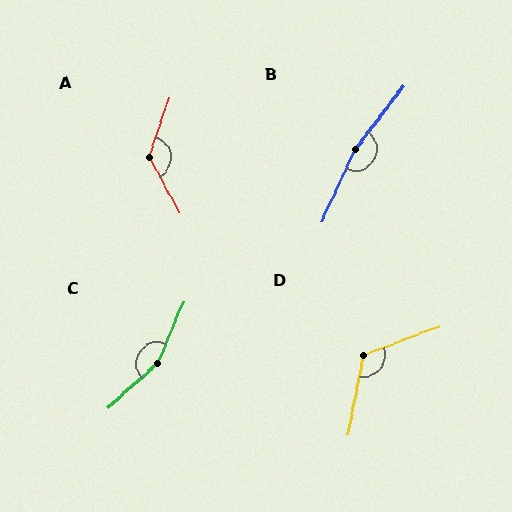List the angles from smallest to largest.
D (122°), A (134°), C (155°), B (167°).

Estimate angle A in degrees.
Approximately 134 degrees.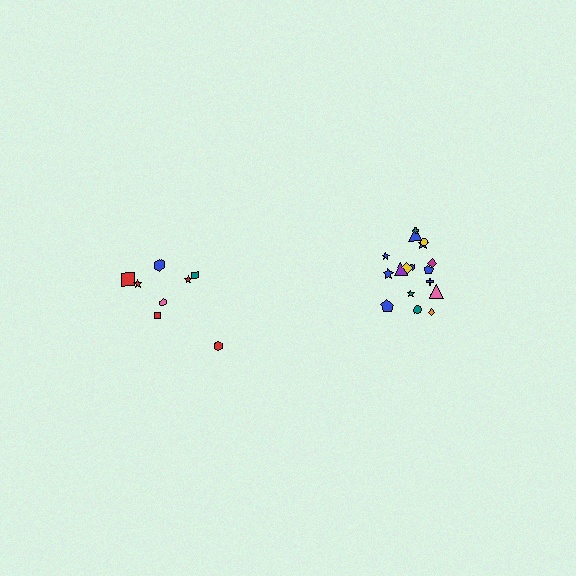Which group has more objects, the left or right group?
The right group.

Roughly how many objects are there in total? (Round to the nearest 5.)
Roughly 25 objects in total.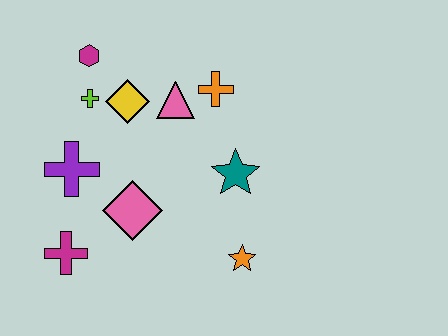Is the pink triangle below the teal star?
No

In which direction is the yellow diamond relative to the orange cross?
The yellow diamond is to the left of the orange cross.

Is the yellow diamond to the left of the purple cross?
No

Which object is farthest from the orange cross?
The magenta cross is farthest from the orange cross.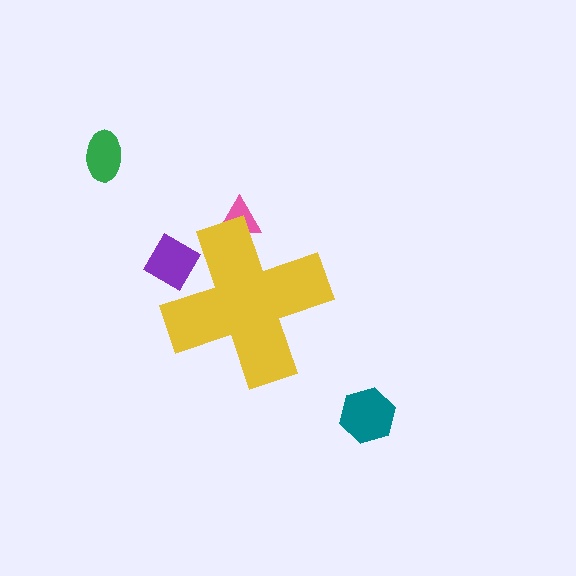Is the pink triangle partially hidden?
Yes, the pink triangle is partially hidden behind the yellow cross.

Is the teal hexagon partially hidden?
No, the teal hexagon is fully visible.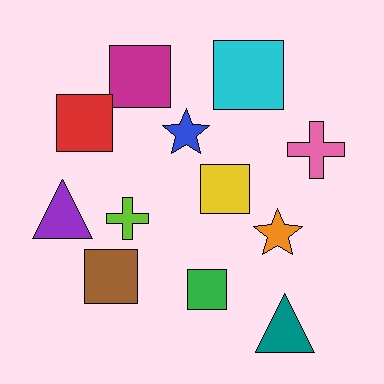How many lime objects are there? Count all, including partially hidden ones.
There is 1 lime object.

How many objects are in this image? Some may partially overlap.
There are 12 objects.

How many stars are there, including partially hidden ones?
There are 2 stars.